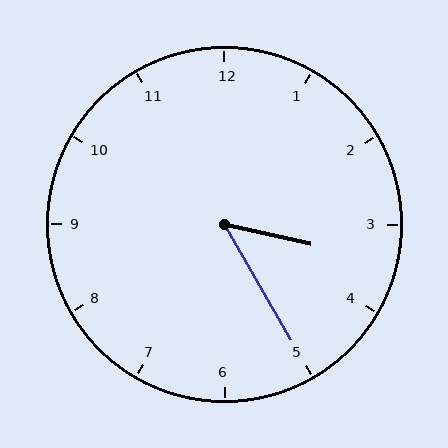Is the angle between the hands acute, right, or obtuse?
It is acute.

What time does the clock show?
3:25.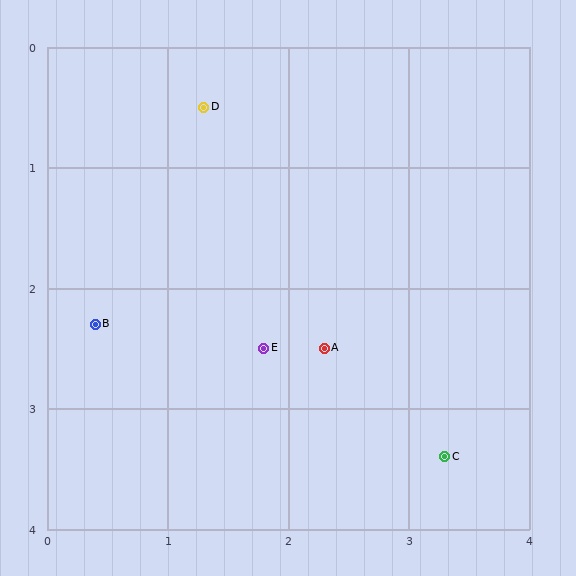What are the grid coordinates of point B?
Point B is at approximately (0.4, 2.3).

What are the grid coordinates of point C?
Point C is at approximately (3.3, 3.4).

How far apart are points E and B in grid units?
Points E and B are about 1.4 grid units apart.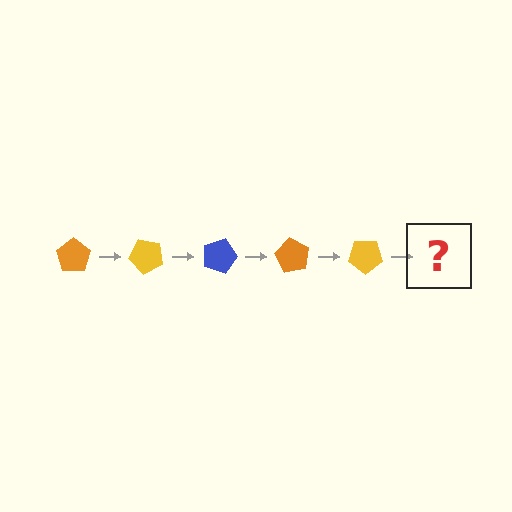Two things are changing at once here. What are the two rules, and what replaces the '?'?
The two rules are that it rotates 45 degrees each step and the color cycles through orange, yellow, and blue. The '?' should be a blue pentagon, rotated 225 degrees from the start.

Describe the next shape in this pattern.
It should be a blue pentagon, rotated 225 degrees from the start.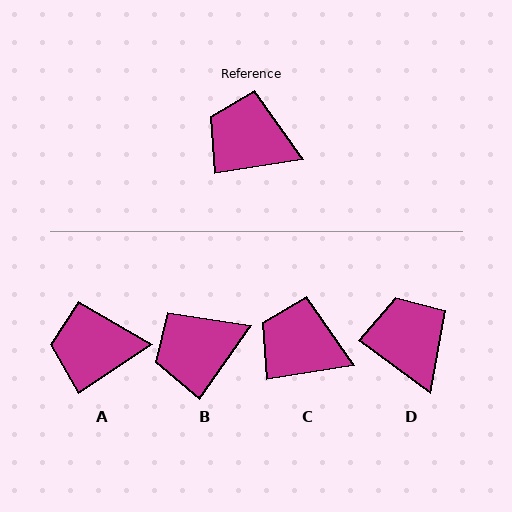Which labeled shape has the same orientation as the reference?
C.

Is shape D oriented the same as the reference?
No, it is off by about 45 degrees.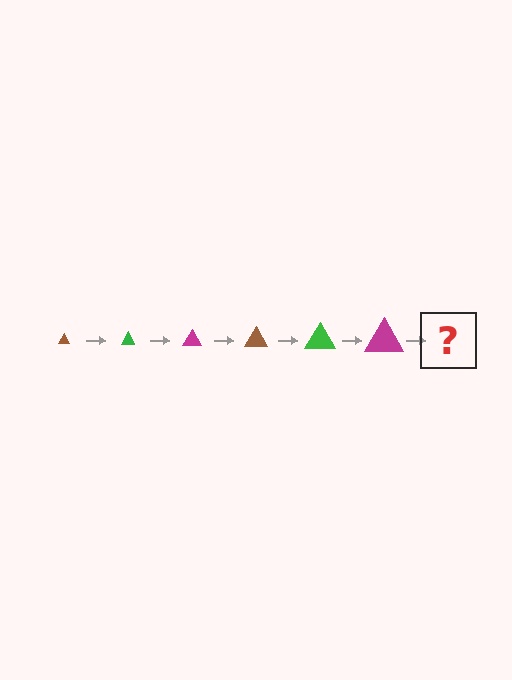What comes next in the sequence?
The next element should be a brown triangle, larger than the previous one.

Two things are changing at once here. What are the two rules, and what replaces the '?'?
The two rules are that the triangle grows larger each step and the color cycles through brown, green, and magenta. The '?' should be a brown triangle, larger than the previous one.